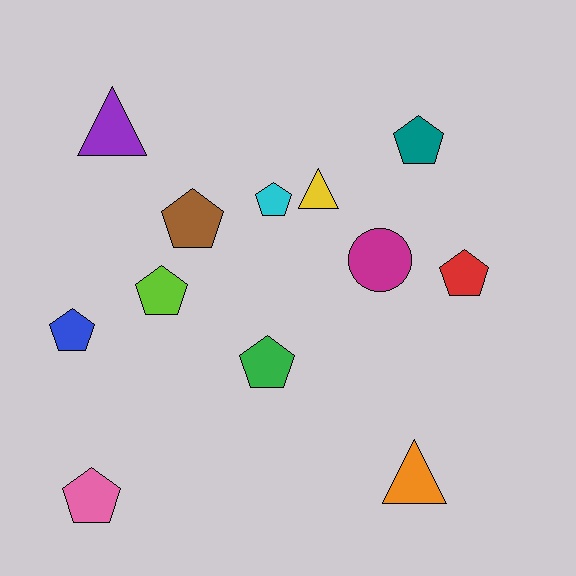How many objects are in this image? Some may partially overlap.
There are 12 objects.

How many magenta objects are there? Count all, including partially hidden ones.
There is 1 magenta object.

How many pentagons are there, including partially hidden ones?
There are 8 pentagons.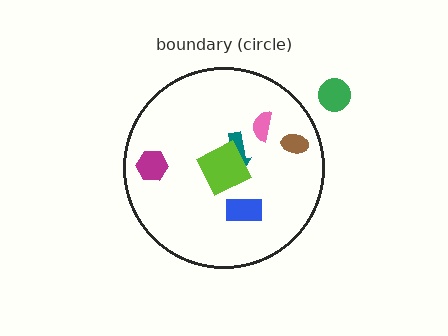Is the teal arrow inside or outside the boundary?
Inside.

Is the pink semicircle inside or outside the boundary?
Inside.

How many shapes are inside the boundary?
6 inside, 1 outside.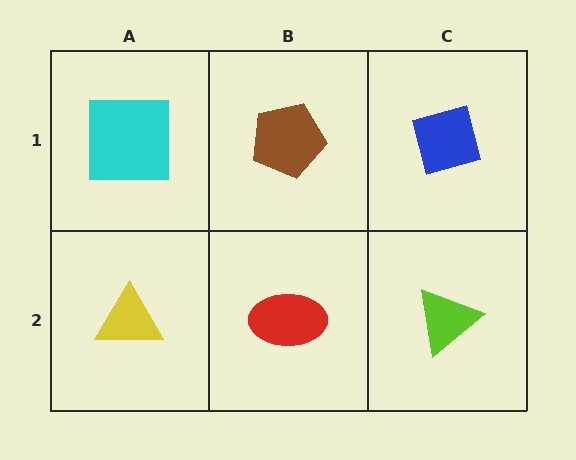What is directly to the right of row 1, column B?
A blue square.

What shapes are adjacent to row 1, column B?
A red ellipse (row 2, column B), a cyan square (row 1, column A), a blue square (row 1, column C).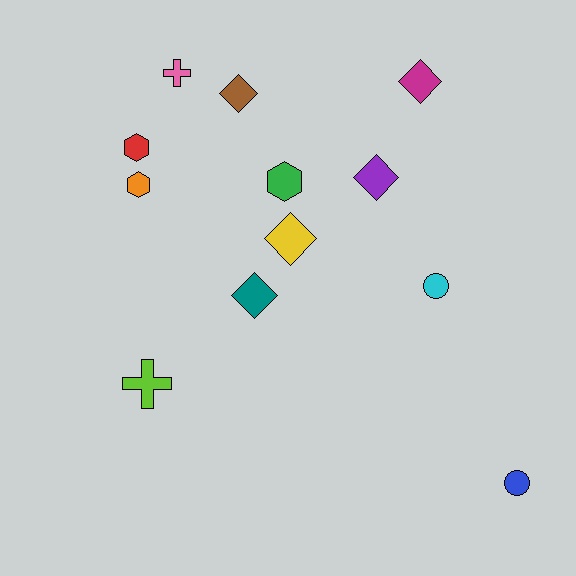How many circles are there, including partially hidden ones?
There are 2 circles.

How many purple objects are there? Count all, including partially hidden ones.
There is 1 purple object.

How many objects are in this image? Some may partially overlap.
There are 12 objects.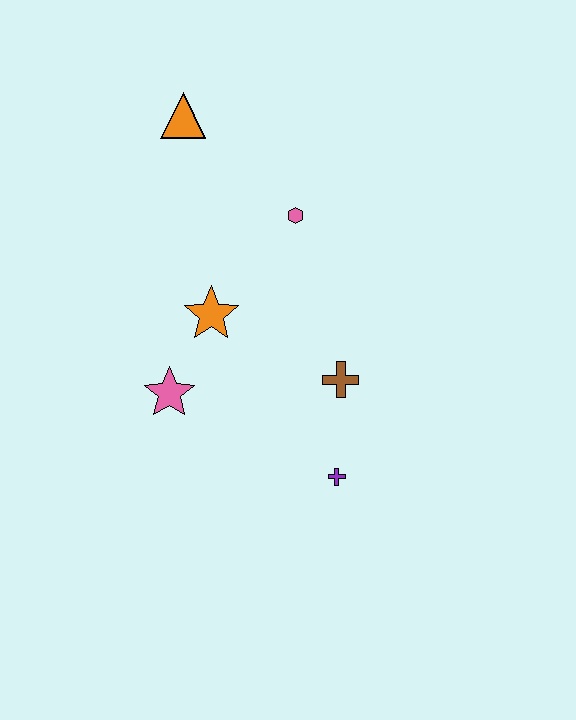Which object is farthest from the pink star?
The orange triangle is farthest from the pink star.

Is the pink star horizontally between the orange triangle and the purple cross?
No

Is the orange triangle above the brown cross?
Yes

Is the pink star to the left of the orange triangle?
Yes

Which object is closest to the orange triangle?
The pink hexagon is closest to the orange triangle.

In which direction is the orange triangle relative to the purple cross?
The orange triangle is above the purple cross.